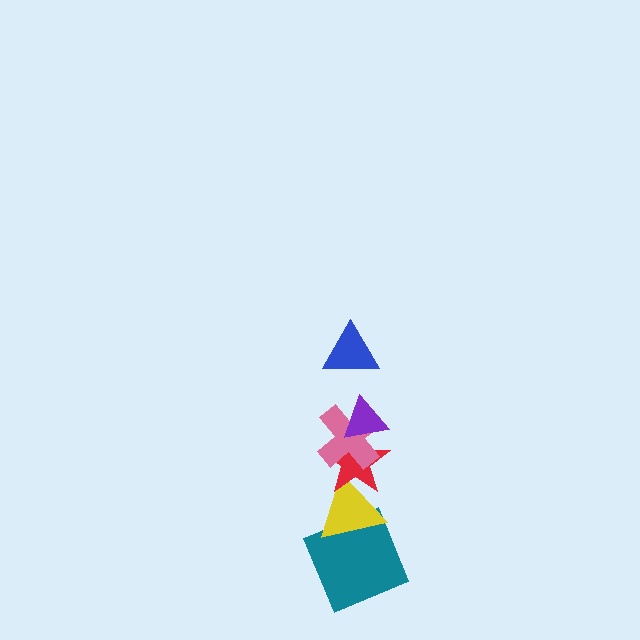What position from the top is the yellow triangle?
The yellow triangle is 5th from the top.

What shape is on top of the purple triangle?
The blue triangle is on top of the purple triangle.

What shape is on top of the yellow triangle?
The red star is on top of the yellow triangle.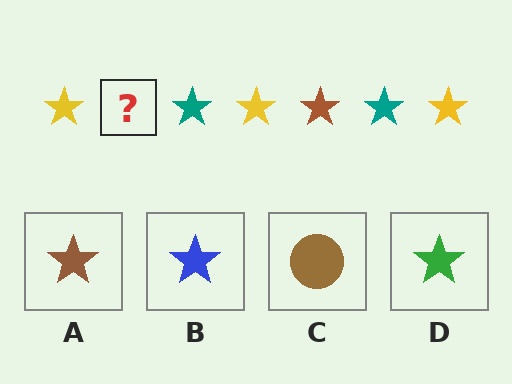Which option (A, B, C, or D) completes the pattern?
A.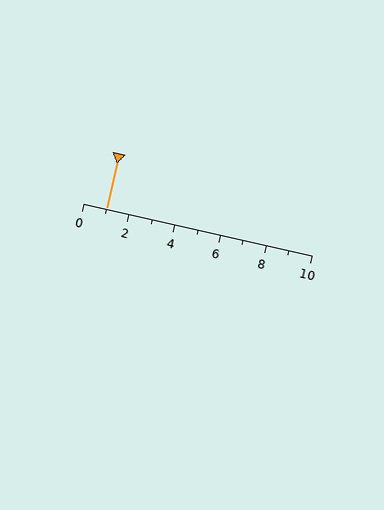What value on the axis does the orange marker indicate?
The marker indicates approximately 1.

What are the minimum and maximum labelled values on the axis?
The axis runs from 0 to 10.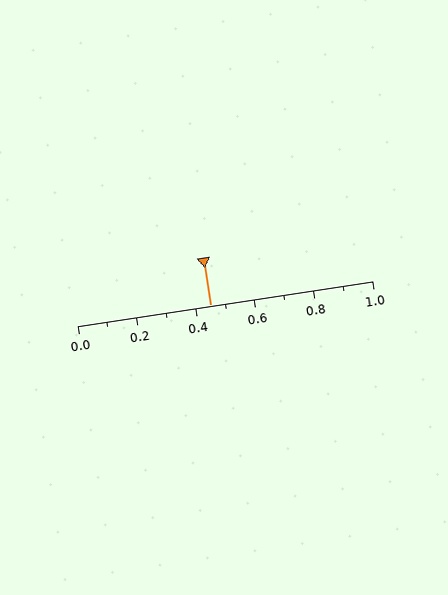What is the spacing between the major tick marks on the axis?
The major ticks are spaced 0.2 apart.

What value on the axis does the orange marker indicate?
The marker indicates approximately 0.45.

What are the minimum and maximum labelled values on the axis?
The axis runs from 0.0 to 1.0.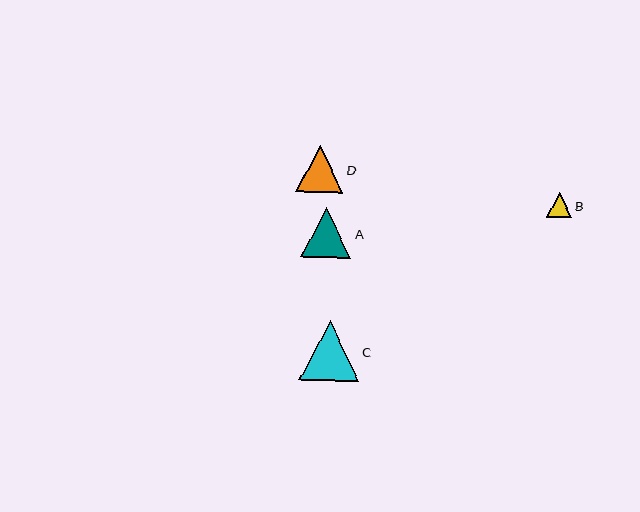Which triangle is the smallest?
Triangle B is the smallest with a size of approximately 25 pixels.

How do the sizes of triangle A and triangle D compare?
Triangle A and triangle D are approximately the same size.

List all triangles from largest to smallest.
From largest to smallest: C, A, D, B.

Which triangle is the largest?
Triangle C is the largest with a size of approximately 60 pixels.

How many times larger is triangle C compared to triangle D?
Triangle C is approximately 1.3 times the size of triangle D.